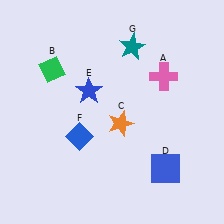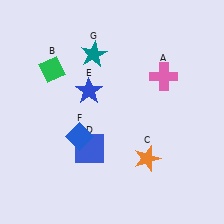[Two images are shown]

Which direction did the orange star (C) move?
The orange star (C) moved down.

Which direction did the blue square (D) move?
The blue square (D) moved left.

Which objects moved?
The objects that moved are: the orange star (C), the blue square (D), the teal star (G).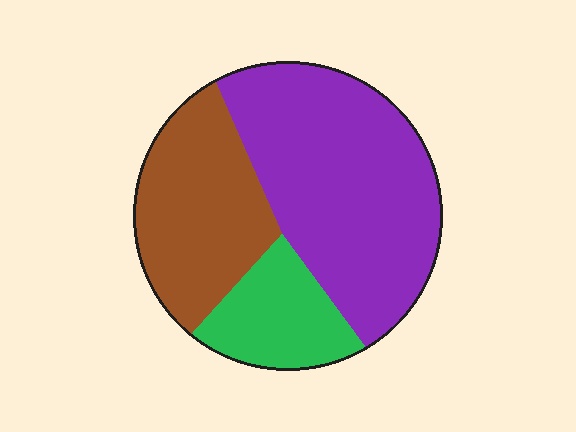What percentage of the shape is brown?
Brown takes up about one third (1/3) of the shape.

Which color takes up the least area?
Green, at roughly 15%.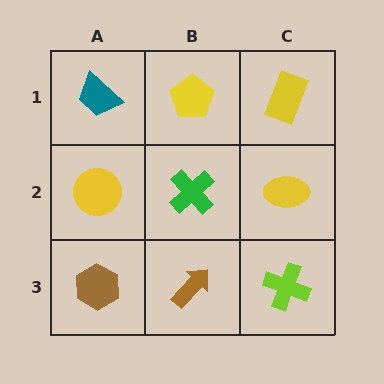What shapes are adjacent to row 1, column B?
A green cross (row 2, column B), a teal trapezoid (row 1, column A), a yellow rectangle (row 1, column C).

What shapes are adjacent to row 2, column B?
A yellow pentagon (row 1, column B), a brown arrow (row 3, column B), a yellow circle (row 2, column A), a yellow ellipse (row 2, column C).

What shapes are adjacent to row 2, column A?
A teal trapezoid (row 1, column A), a brown hexagon (row 3, column A), a green cross (row 2, column B).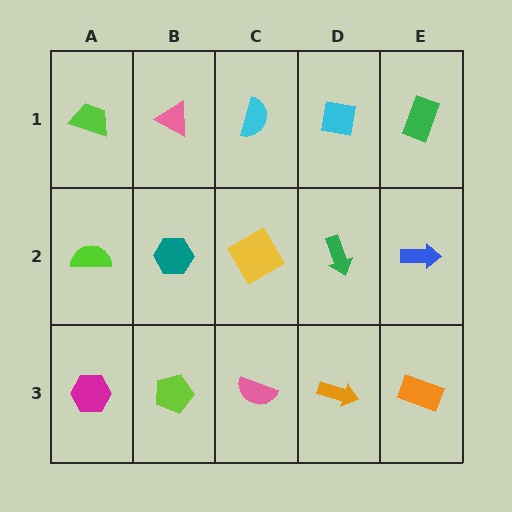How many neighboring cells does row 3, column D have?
3.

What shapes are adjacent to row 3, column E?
A blue arrow (row 2, column E), an orange arrow (row 3, column D).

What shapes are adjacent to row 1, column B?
A teal hexagon (row 2, column B), a lime trapezoid (row 1, column A), a cyan semicircle (row 1, column C).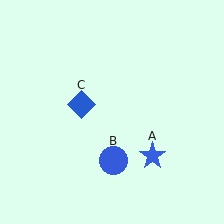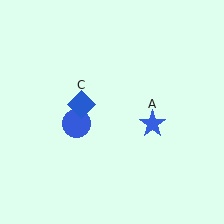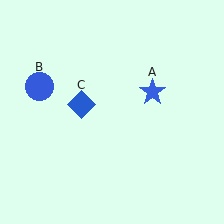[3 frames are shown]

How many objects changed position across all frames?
2 objects changed position: blue star (object A), blue circle (object B).